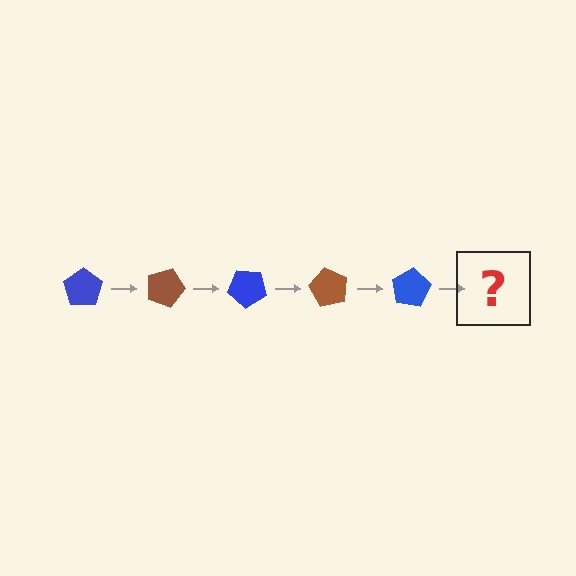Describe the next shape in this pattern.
It should be a brown pentagon, rotated 100 degrees from the start.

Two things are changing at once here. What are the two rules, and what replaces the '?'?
The two rules are that it rotates 20 degrees each step and the color cycles through blue and brown. The '?' should be a brown pentagon, rotated 100 degrees from the start.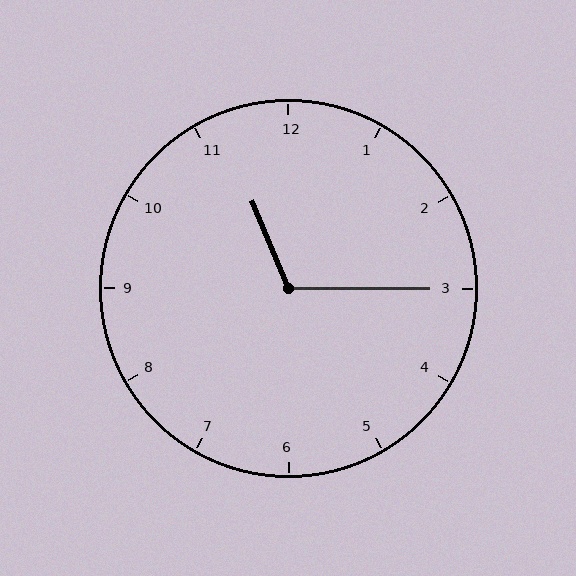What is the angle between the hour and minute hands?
Approximately 112 degrees.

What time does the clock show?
11:15.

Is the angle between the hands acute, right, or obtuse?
It is obtuse.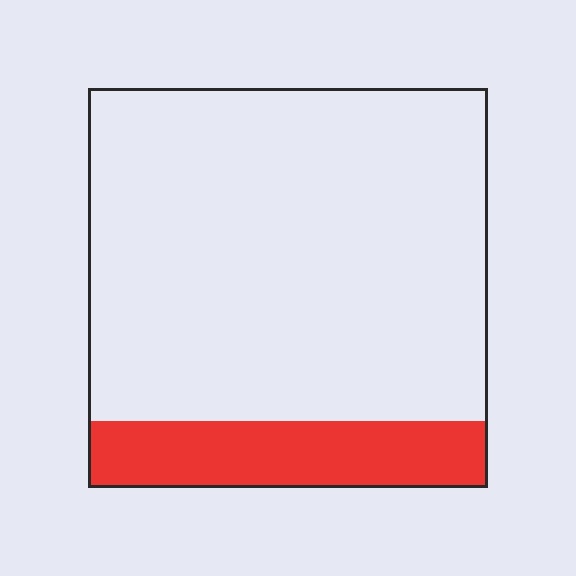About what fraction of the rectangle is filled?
About one sixth (1/6).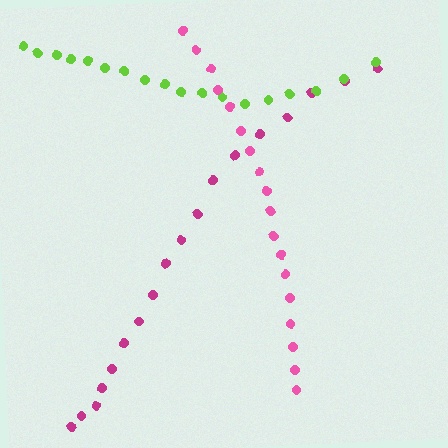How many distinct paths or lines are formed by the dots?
There are 3 distinct paths.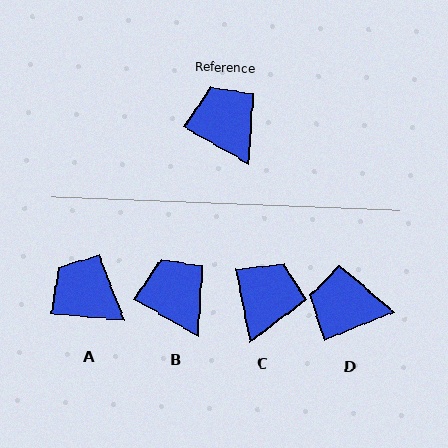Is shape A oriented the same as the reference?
No, it is off by about 25 degrees.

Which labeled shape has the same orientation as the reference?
B.